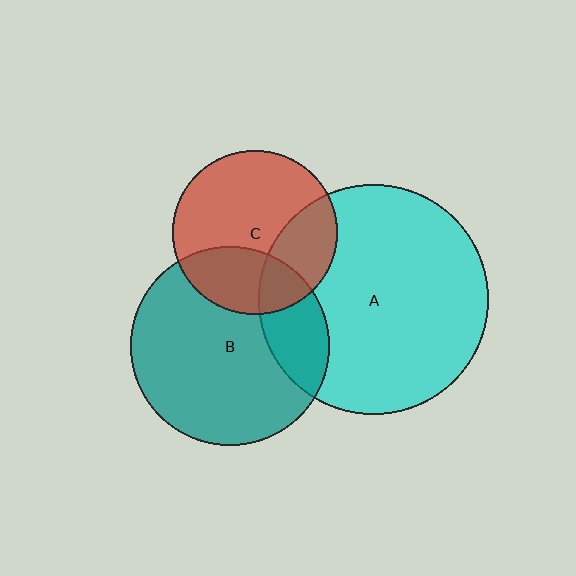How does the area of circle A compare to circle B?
Approximately 1.3 times.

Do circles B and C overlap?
Yes.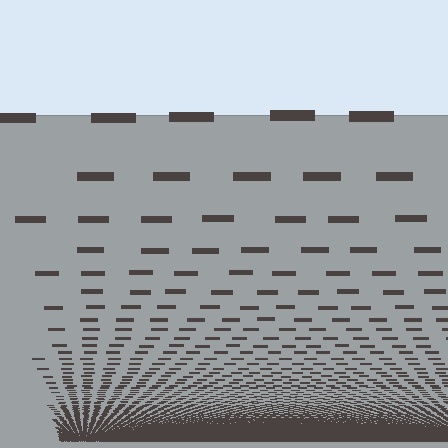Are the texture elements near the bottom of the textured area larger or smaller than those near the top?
Smaller. The gradient is inverted — elements near the bottom are smaller and denser.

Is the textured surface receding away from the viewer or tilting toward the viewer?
The surface appears to tilt toward the viewer. Texture elements get larger and sparser toward the top.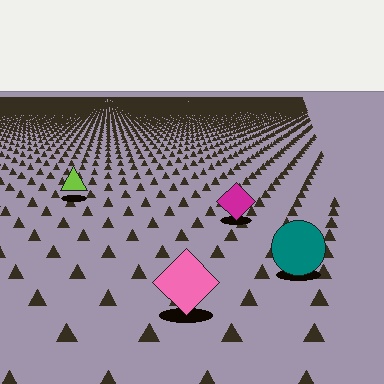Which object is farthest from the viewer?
The lime triangle is farthest from the viewer. It appears smaller and the ground texture around it is denser.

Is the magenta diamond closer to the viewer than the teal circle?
No. The teal circle is closer — you can tell from the texture gradient: the ground texture is coarser near it.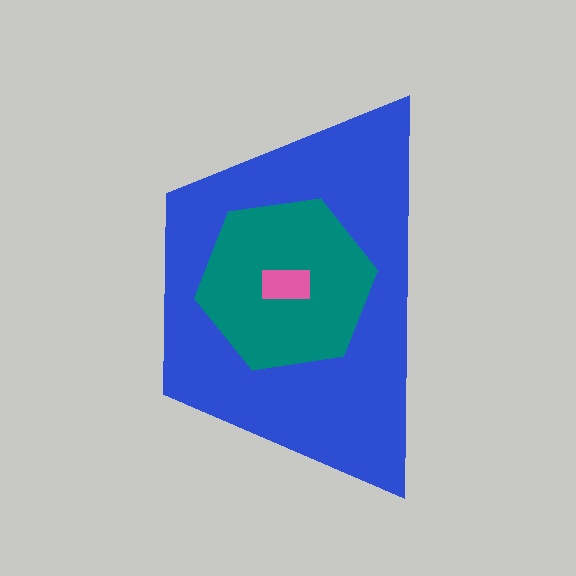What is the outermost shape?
The blue trapezoid.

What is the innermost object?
The pink rectangle.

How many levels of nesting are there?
3.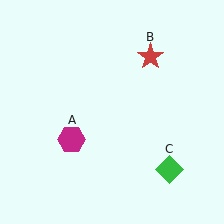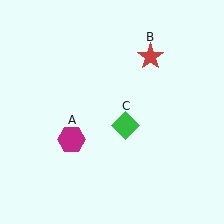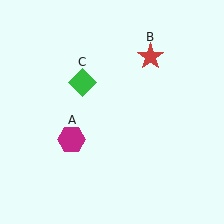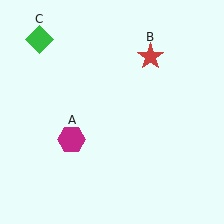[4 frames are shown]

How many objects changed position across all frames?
1 object changed position: green diamond (object C).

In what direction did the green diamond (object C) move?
The green diamond (object C) moved up and to the left.